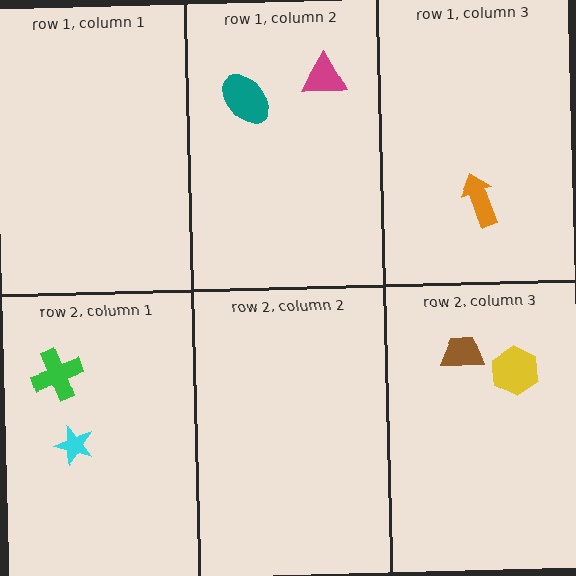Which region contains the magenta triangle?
The row 1, column 2 region.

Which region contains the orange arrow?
The row 1, column 3 region.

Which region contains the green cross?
The row 2, column 1 region.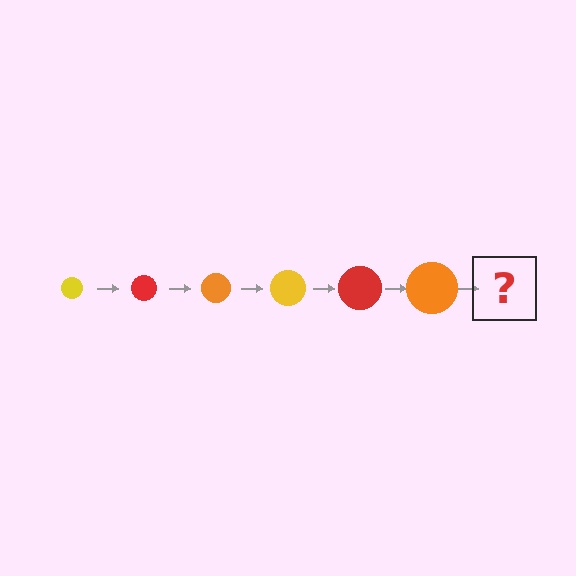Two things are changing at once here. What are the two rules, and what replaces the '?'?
The two rules are that the circle grows larger each step and the color cycles through yellow, red, and orange. The '?' should be a yellow circle, larger than the previous one.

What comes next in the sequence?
The next element should be a yellow circle, larger than the previous one.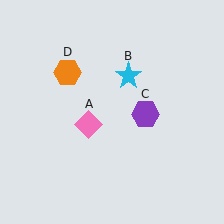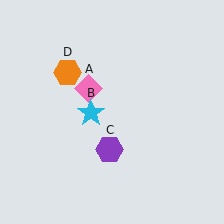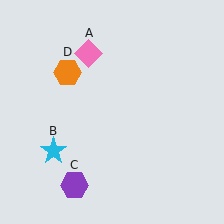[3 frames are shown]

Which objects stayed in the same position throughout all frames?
Orange hexagon (object D) remained stationary.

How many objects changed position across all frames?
3 objects changed position: pink diamond (object A), cyan star (object B), purple hexagon (object C).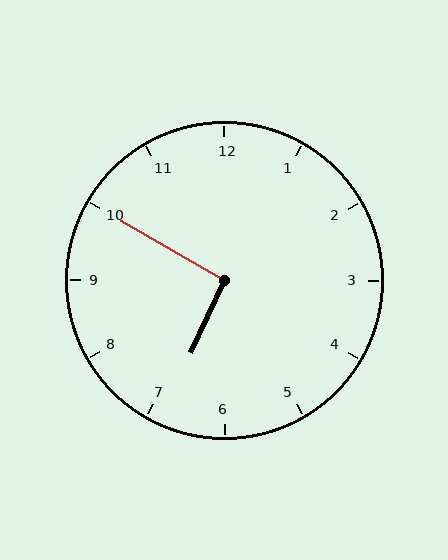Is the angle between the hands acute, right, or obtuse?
It is right.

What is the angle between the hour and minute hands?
Approximately 95 degrees.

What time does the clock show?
6:50.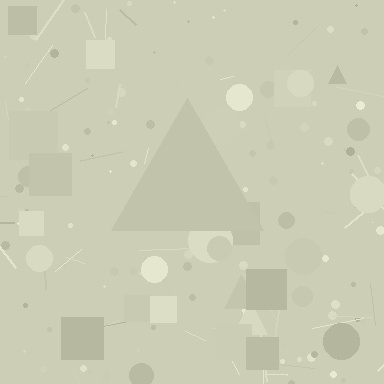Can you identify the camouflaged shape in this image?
The camouflaged shape is a triangle.